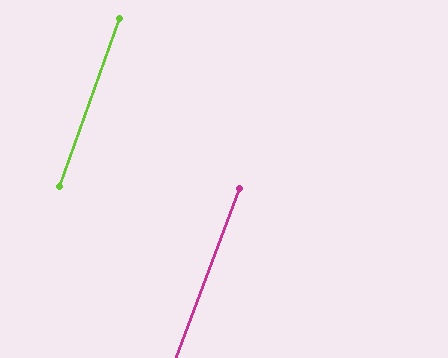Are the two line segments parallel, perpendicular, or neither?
Parallel — their directions differ by only 0.5°.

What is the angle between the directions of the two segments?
Approximately 1 degree.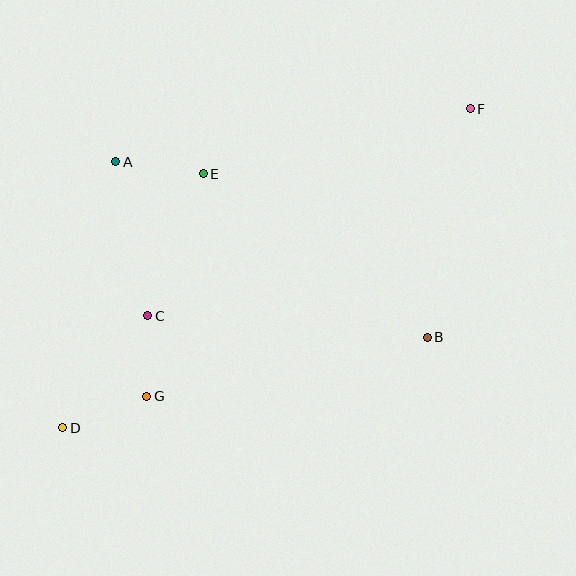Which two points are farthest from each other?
Points D and F are farthest from each other.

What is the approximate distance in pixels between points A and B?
The distance between A and B is approximately 357 pixels.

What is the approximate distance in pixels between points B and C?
The distance between B and C is approximately 280 pixels.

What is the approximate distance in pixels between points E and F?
The distance between E and F is approximately 275 pixels.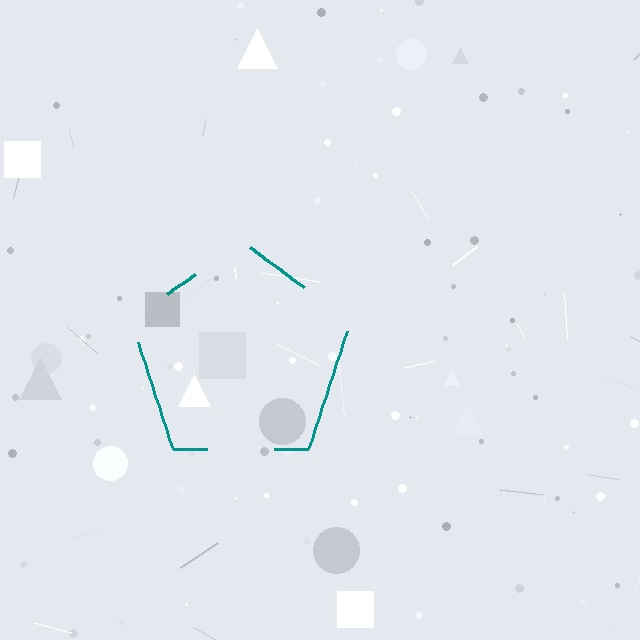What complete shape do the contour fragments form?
The contour fragments form a pentagon.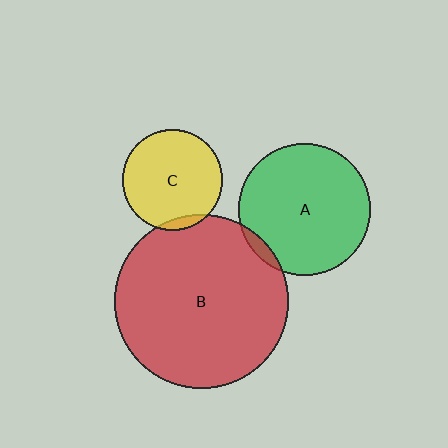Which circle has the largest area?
Circle B (red).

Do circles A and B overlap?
Yes.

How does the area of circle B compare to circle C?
Approximately 3.0 times.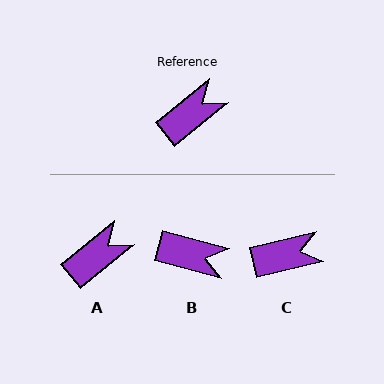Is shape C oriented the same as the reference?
No, it is off by about 25 degrees.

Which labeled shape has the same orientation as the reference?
A.